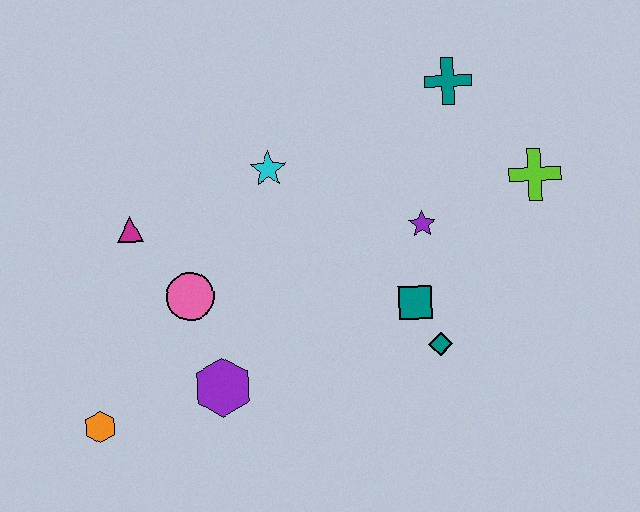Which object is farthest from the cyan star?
The orange hexagon is farthest from the cyan star.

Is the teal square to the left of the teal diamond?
Yes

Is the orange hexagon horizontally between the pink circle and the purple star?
No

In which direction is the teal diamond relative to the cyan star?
The teal diamond is below the cyan star.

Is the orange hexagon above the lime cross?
No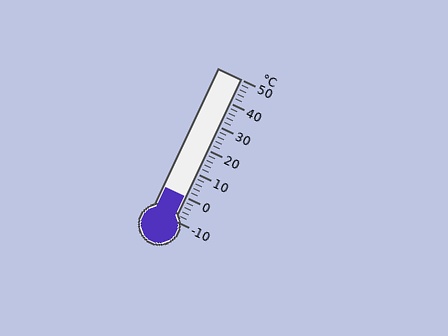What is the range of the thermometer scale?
The thermometer scale ranges from -10°C to 50°C.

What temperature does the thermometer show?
The thermometer shows approximately 0°C.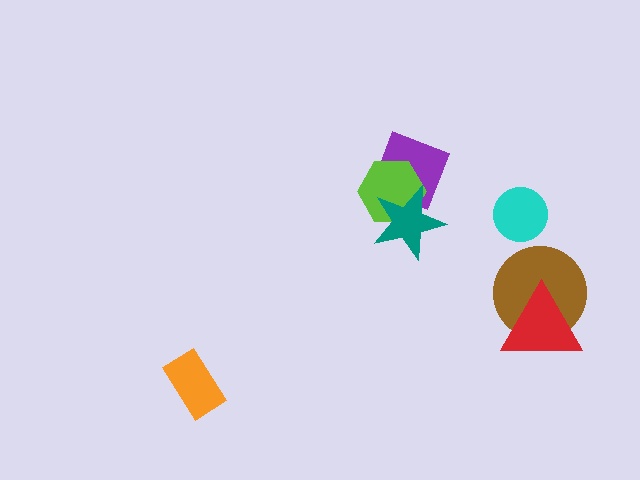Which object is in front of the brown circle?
The red triangle is in front of the brown circle.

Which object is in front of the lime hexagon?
The teal star is in front of the lime hexagon.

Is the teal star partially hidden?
No, no other shape covers it.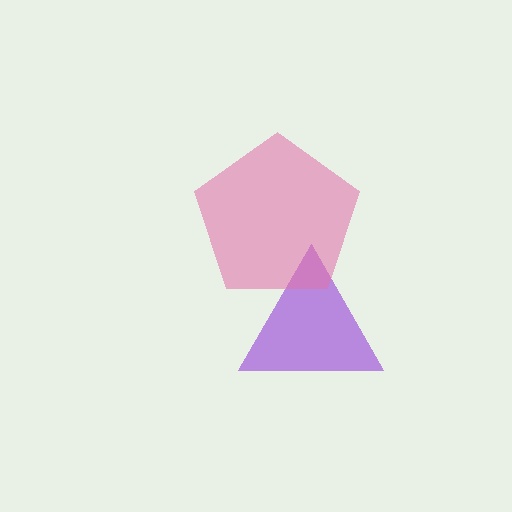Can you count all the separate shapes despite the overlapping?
Yes, there are 2 separate shapes.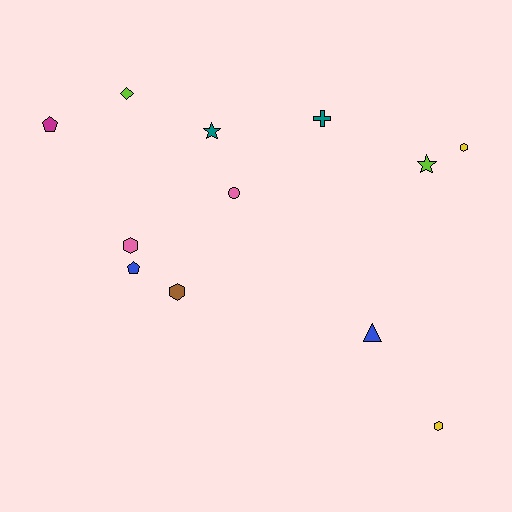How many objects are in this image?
There are 12 objects.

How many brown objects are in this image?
There is 1 brown object.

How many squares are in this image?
There are no squares.